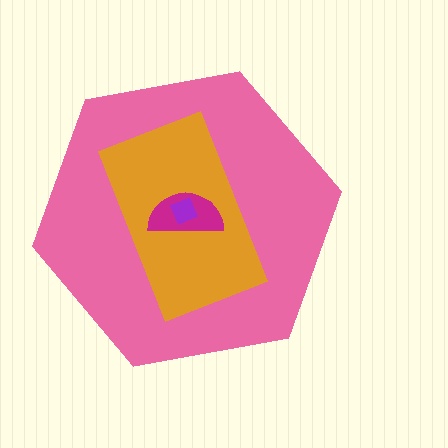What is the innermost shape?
The purple diamond.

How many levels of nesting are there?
4.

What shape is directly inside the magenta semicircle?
The purple diamond.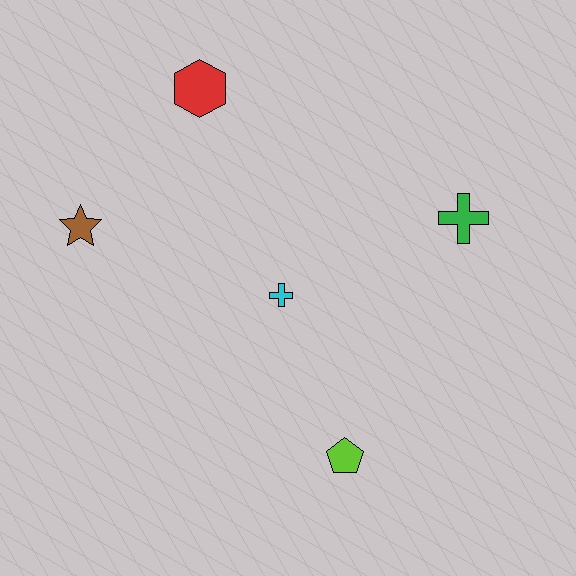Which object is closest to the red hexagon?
The brown star is closest to the red hexagon.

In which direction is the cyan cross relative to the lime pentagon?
The cyan cross is above the lime pentagon.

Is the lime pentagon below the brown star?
Yes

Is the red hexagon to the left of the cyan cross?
Yes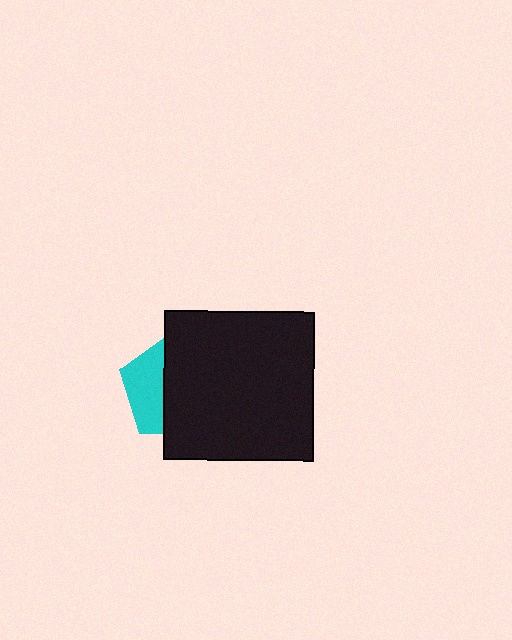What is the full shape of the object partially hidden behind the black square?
The partially hidden object is a cyan pentagon.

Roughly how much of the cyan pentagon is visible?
A small part of it is visible (roughly 36%).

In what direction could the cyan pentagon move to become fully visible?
The cyan pentagon could move left. That would shift it out from behind the black square entirely.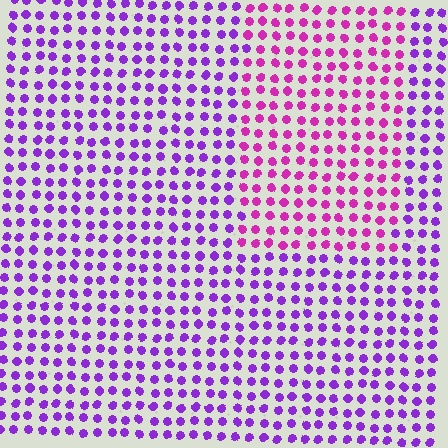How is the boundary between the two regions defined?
The boundary is defined purely by a slight shift in hue (about 36 degrees). Spacing, size, and orientation are identical on both sides.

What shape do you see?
I see a rectangle.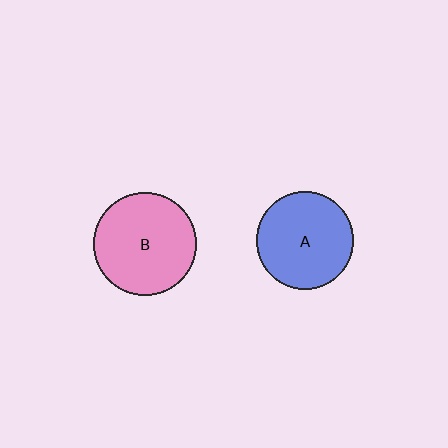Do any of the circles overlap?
No, none of the circles overlap.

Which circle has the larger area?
Circle B (pink).